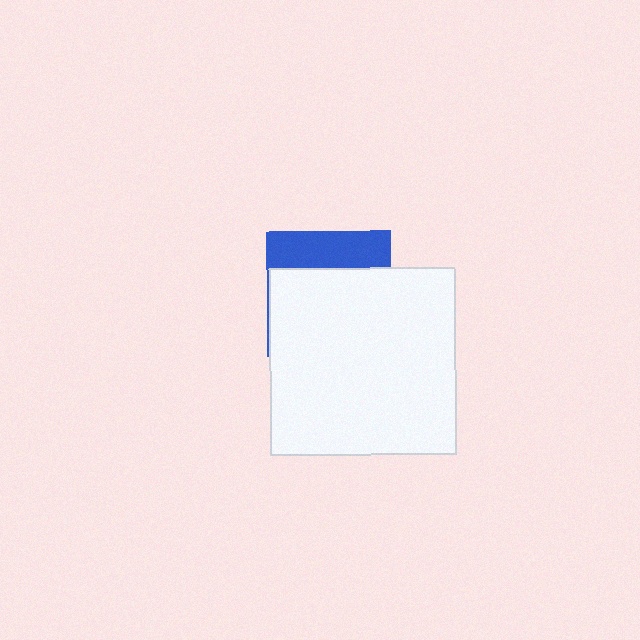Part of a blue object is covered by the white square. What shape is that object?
It is a square.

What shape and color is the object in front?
The object in front is a white square.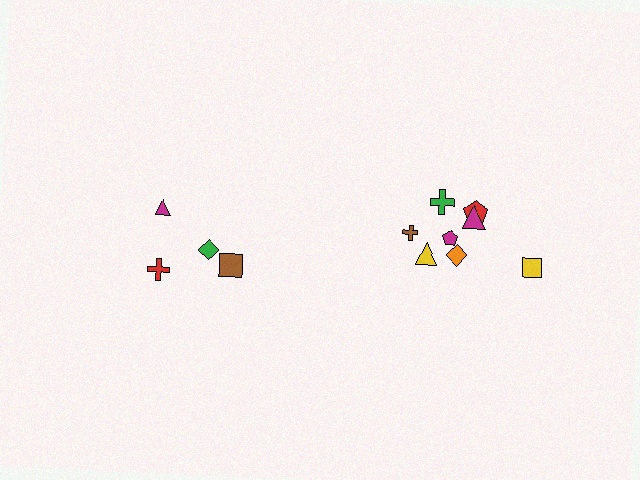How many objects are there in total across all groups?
There are 12 objects.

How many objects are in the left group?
There are 4 objects.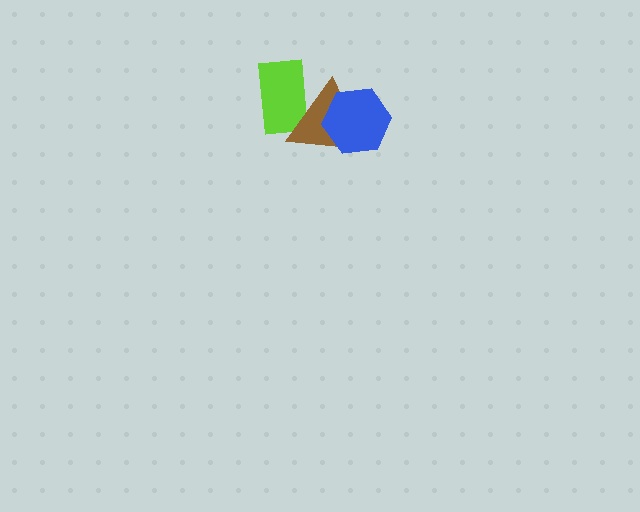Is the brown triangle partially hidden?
Yes, it is partially covered by another shape.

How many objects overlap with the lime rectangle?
1 object overlaps with the lime rectangle.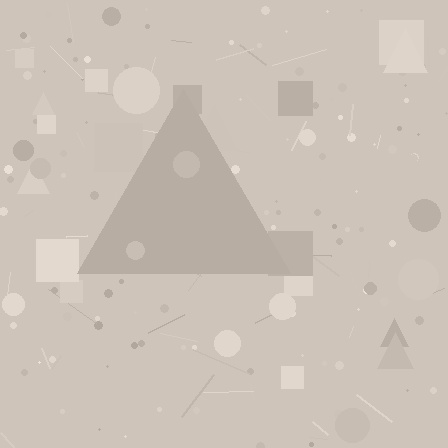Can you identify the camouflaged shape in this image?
The camouflaged shape is a triangle.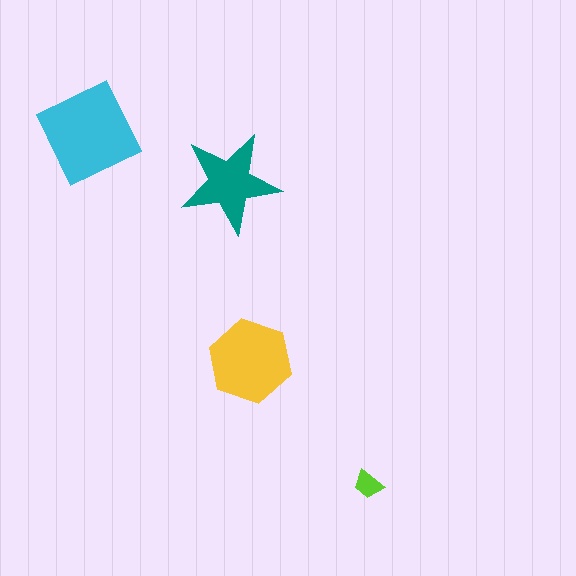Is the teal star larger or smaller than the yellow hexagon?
Smaller.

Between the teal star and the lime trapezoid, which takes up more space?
The teal star.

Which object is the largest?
The cyan diamond.